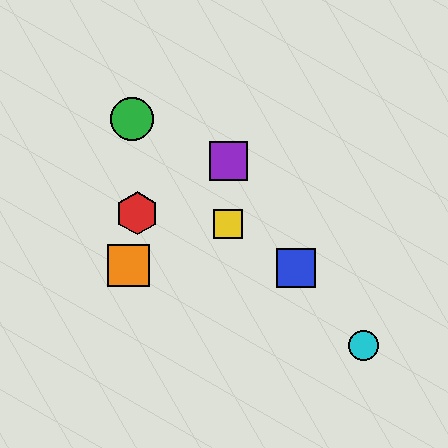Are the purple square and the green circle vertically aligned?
No, the purple square is at x≈228 and the green circle is at x≈132.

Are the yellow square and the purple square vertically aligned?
Yes, both are at x≈228.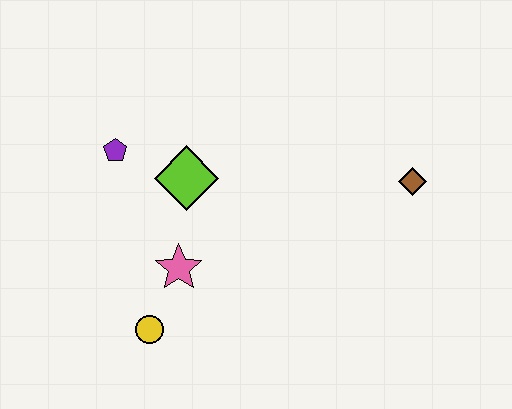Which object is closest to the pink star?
The yellow circle is closest to the pink star.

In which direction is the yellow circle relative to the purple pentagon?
The yellow circle is below the purple pentagon.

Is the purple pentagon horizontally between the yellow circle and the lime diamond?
No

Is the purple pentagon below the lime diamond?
No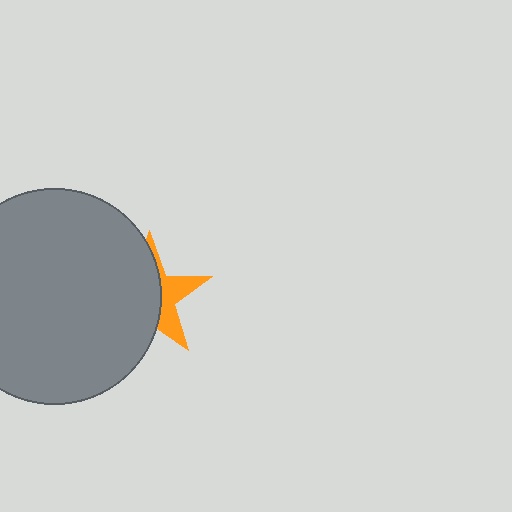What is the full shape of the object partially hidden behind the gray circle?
The partially hidden object is an orange star.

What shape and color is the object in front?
The object in front is a gray circle.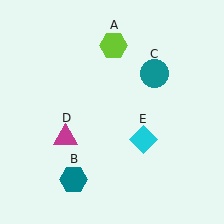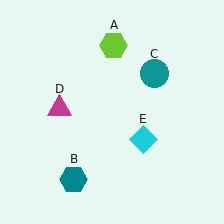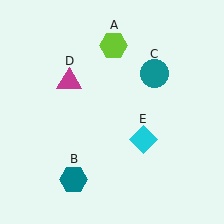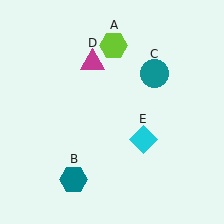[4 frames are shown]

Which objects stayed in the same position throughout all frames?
Lime hexagon (object A) and teal hexagon (object B) and teal circle (object C) and cyan diamond (object E) remained stationary.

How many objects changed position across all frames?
1 object changed position: magenta triangle (object D).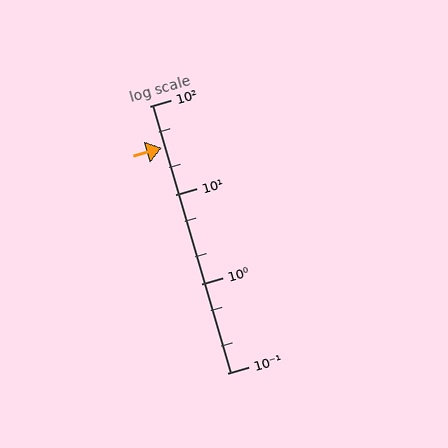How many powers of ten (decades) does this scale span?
The scale spans 3 decades, from 0.1 to 100.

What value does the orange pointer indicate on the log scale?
The pointer indicates approximately 34.